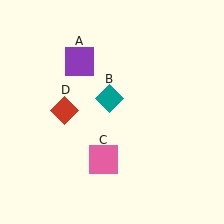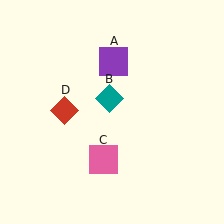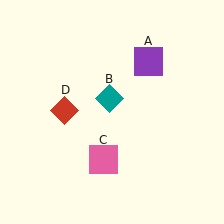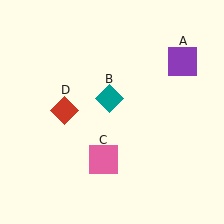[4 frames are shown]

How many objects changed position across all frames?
1 object changed position: purple square (object A).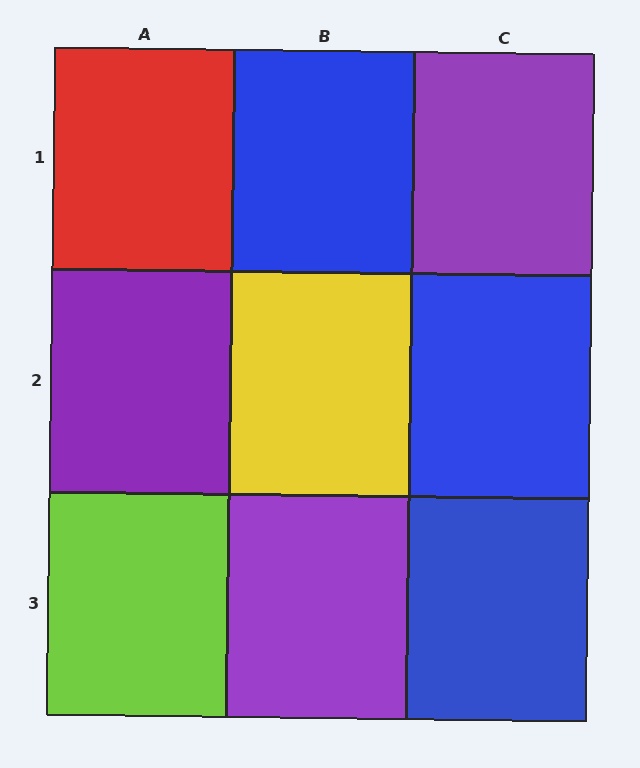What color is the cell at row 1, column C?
Purple.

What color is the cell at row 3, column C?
Blue.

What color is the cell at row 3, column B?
Purple.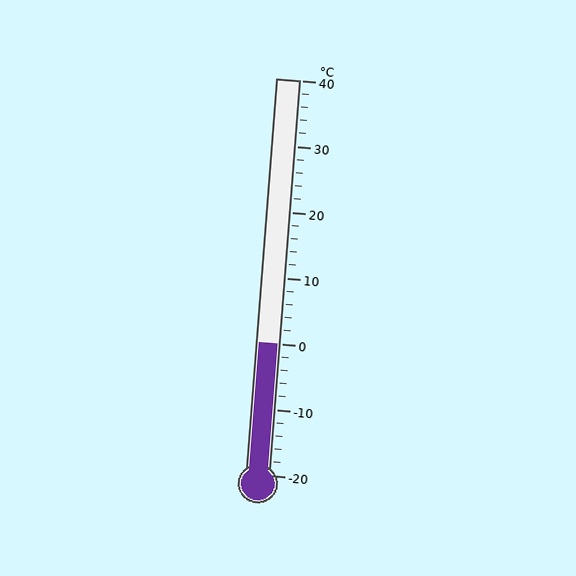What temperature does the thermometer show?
The thermometer shows approximately 0°C.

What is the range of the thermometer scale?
The thermometer scale ranges from -20°C to 40°C.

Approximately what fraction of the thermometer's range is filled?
The thermometer is filled to approximately 35% of its range.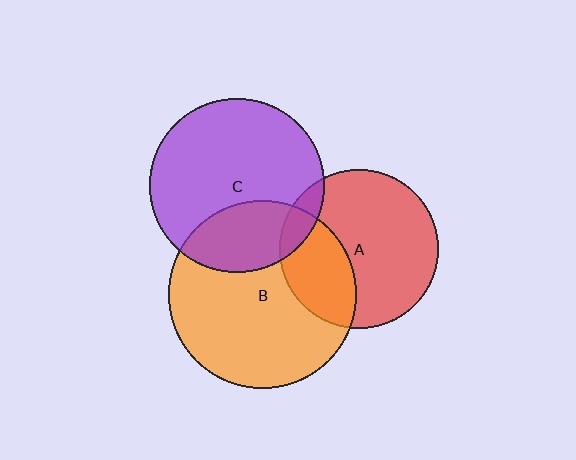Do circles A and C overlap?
Yes.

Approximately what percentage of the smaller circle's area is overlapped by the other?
Approximately 10%.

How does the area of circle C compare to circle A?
Approximately 1.2 times.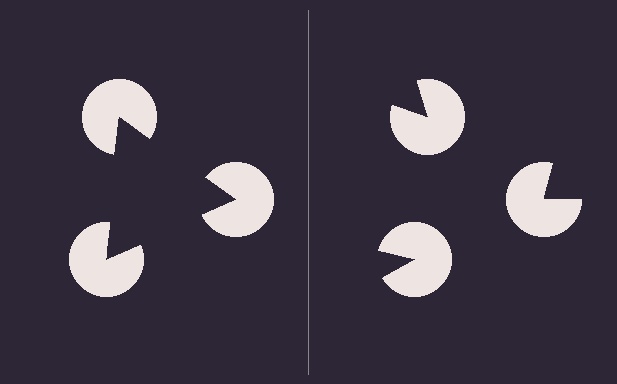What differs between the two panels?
The pac-man discs are positioned identically on both sides; only the wedge orientations differ. On the left they align to a triangle; on the right they are misaligned.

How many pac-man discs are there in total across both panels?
6 — 3 on each side.